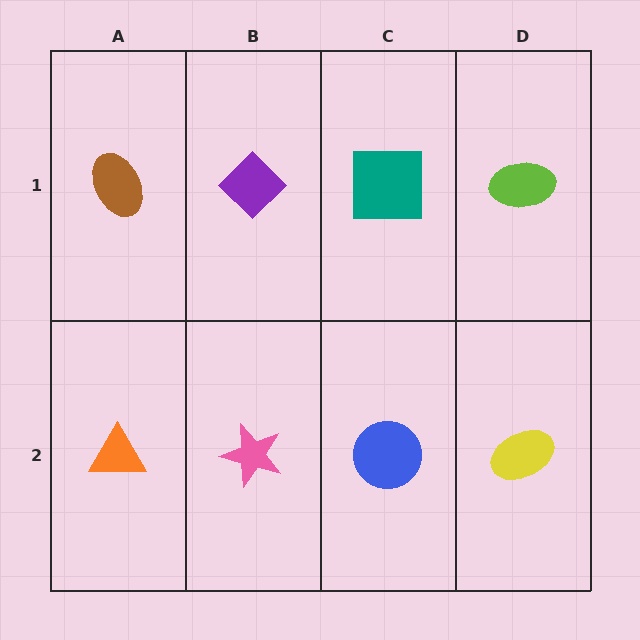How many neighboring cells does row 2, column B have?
3.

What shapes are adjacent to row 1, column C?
A blue circle (row 2, column C), a purple diamond (row 1, column B), a lime ellipse (row 1, column D).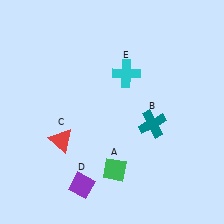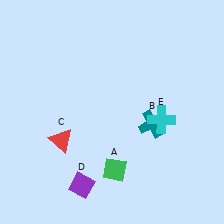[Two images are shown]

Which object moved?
The cyan cross (E) moved down.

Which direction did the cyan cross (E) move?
The cyan cross (E) moved down.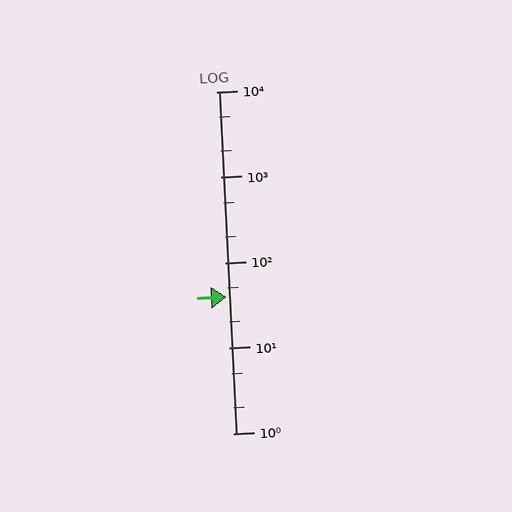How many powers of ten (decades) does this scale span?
The scale spans 4 decades, from 1 to 10000.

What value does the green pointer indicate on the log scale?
The pointer indicates approximately 40.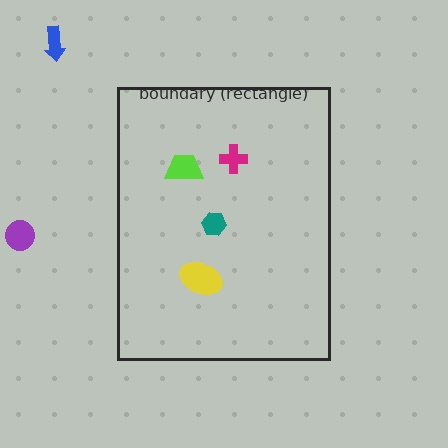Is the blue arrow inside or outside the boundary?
Outside.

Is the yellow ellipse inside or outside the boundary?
Inside.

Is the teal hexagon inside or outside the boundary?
Inside.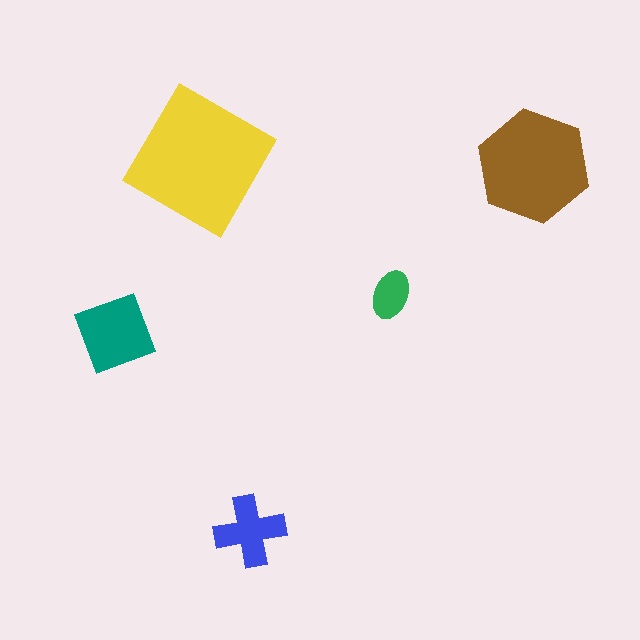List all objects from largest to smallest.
The yellow diamond, the brown hexagon, the teal diamond, the blue cross, the green ellipse.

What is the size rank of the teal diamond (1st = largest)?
3rd.